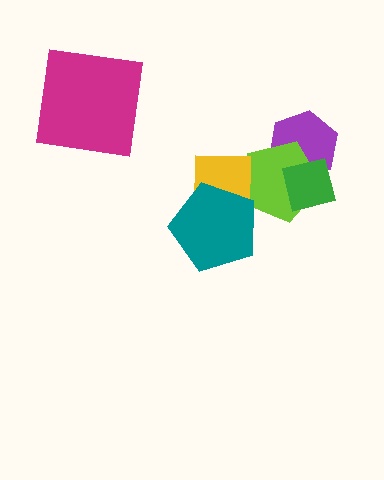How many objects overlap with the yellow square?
2 objects overlap with the yellow square.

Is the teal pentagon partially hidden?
No, no other shape covers it.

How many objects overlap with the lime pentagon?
4 objects overlap with the lime pentagon.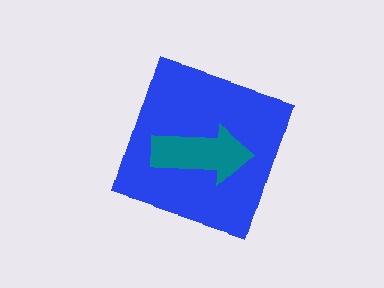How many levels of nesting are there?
2.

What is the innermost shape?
The teal arrow.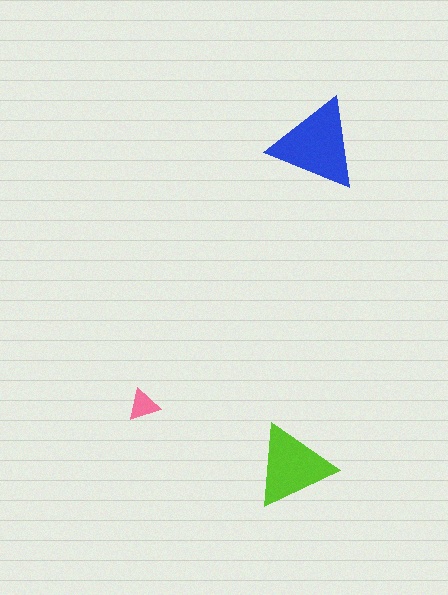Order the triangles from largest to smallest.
the blue one, the lime one, the pink one.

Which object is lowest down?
The lime triangle is bottommost.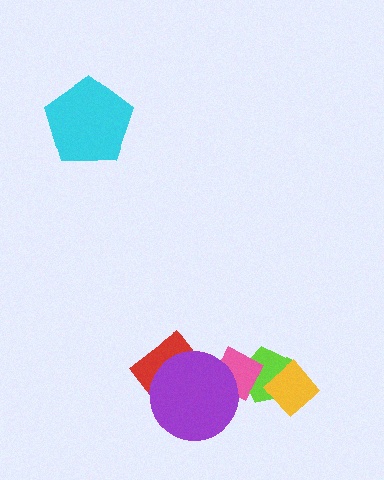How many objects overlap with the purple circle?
2 objects overlap with the purple circle.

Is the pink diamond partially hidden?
Yes, it is partially covered by another shape.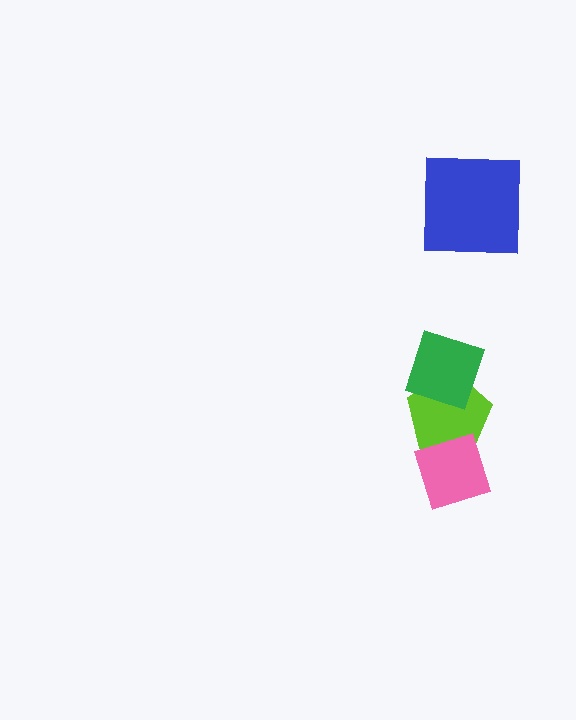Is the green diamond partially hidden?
No, no other shape covers it.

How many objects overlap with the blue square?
0 objects overlap with the blue square.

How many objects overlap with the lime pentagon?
2 objects overlap with the lime pentagon.